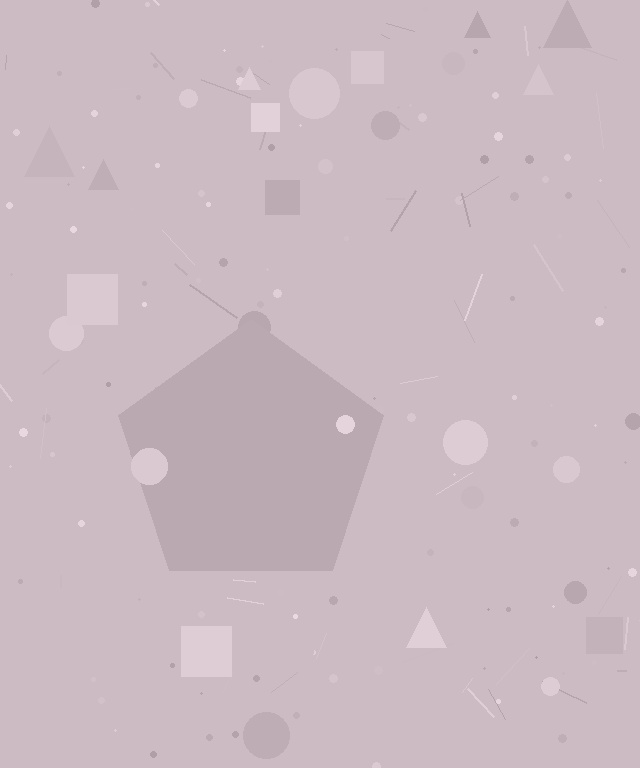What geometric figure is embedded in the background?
A pentagon is embedded in the background.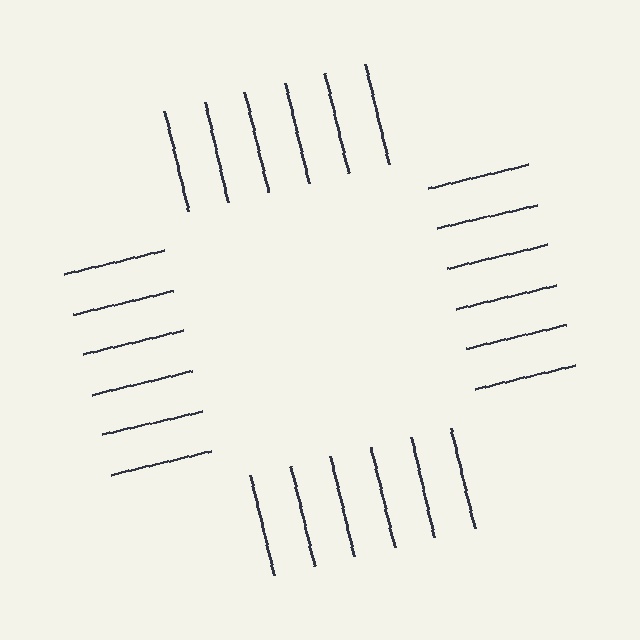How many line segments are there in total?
24 — 6 along each of the 4 edges.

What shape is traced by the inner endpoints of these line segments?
An illusory square — the line segments terminate on its edges but no continuous stroke is drawn.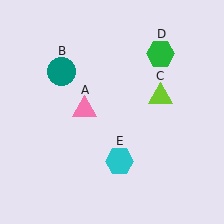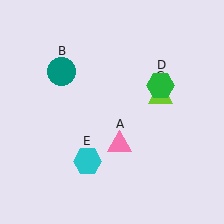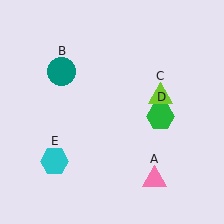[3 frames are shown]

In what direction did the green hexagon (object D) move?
The green hexagon (object D) moved down.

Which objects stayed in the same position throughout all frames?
Teal circle (object B) and lime triangle (object C) remained stationary.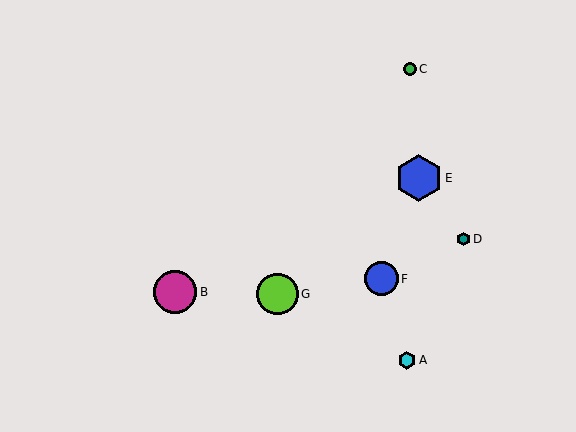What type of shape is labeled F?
Shape F is a blue circle.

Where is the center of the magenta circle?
The center of the magenta circle is at (175, 292).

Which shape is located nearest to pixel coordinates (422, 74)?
The green circle (labeled C) at (410, 69) is nearest to that location.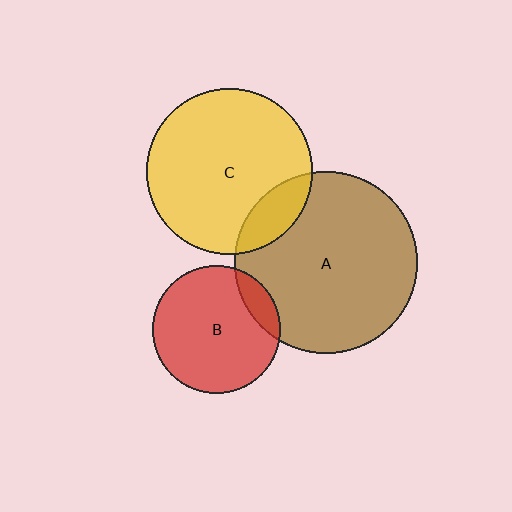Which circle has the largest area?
Circle A (brown).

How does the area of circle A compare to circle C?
Approximately 1.2 times.